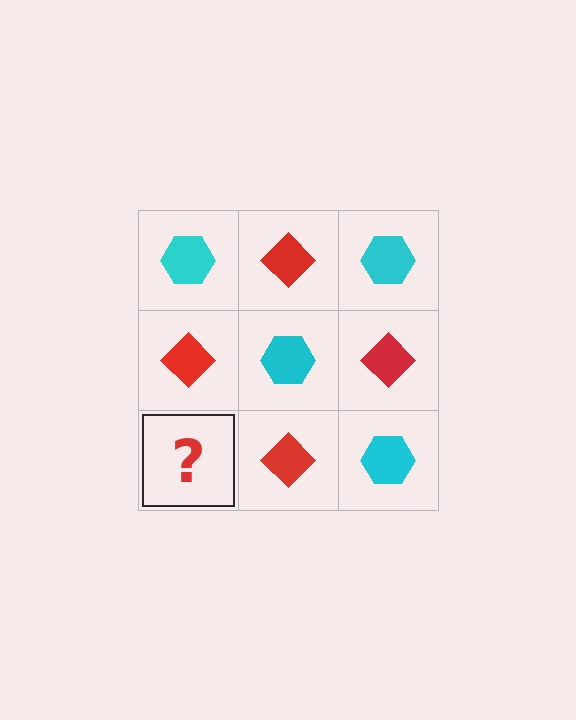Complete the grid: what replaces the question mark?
The question mark should be replaced with a cyan hexagon.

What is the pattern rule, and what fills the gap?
The rule is that it alternates cyan hexagon and red diamond in a checkerboard pattern. The gap should be filled with a cyan hexagon.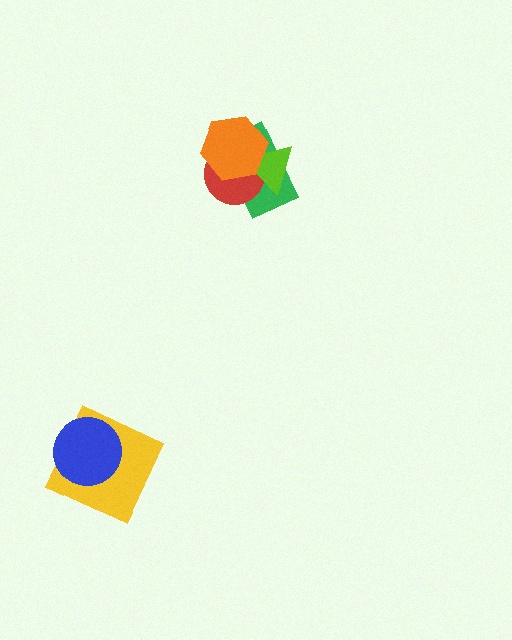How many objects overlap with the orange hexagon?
3 objects overlap with the orange hexagon.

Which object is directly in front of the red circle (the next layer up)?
The lime triangle is directly in front of the red circle.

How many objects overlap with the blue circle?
1 object overlaps with the blue circle.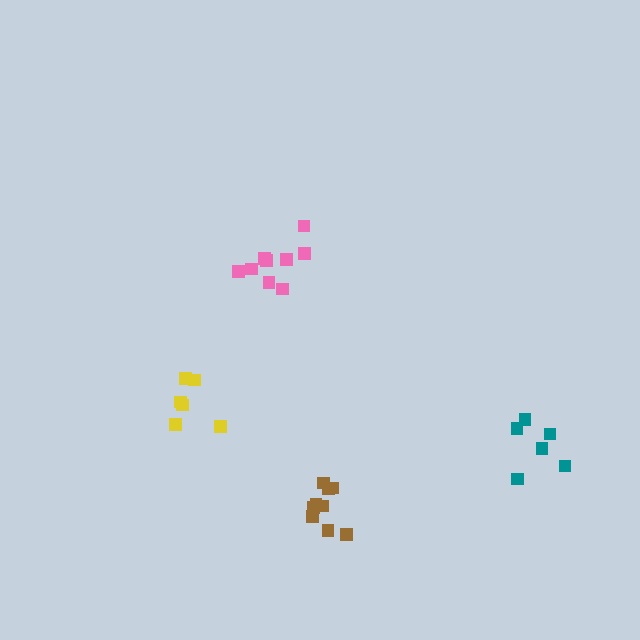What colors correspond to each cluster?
The clusters are colored: yellow, pink, brown, teal.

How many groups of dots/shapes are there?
There are 4 groups.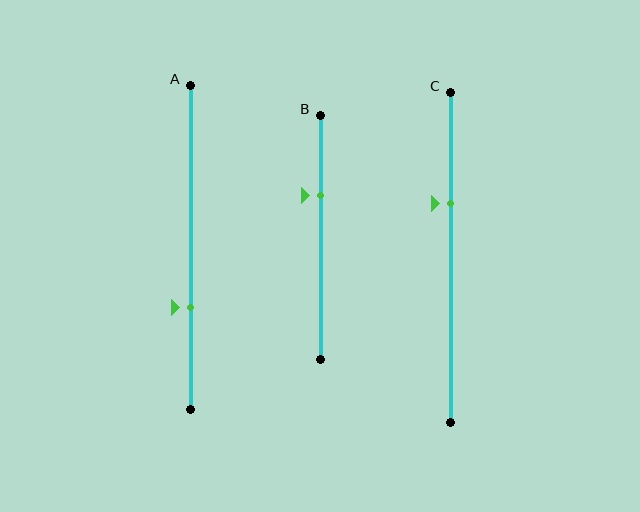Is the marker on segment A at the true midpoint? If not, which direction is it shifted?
No, the marker on segment A is shifted downward by about 18% of the segment length.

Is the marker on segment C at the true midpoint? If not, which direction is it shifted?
No, the marker on segment C is shifted upward by about 16% of the segment length.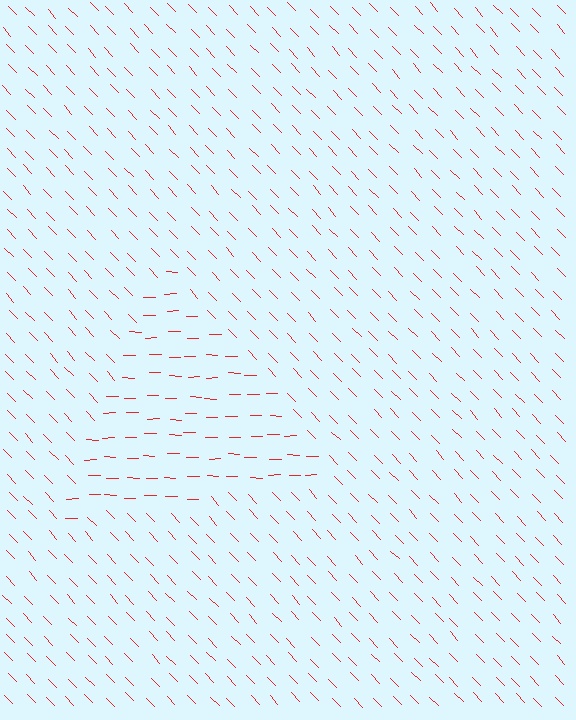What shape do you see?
I see a triangle.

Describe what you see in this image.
The image is filled with small red line segments. A triangle region in the image has lines oriented differently from the surrounding lines, creating a visible texture boundary.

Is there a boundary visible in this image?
Yes, there is a texture boundary formed by a change in line orientation.